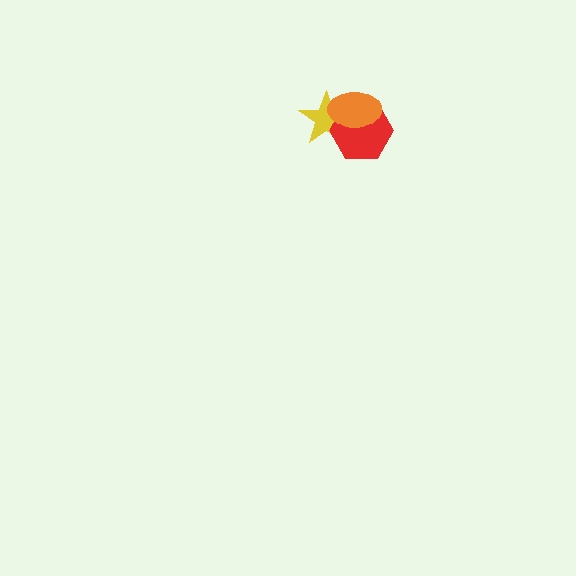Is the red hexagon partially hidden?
Yes, it is partially covered by another shape.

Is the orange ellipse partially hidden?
No, no other shape covers it.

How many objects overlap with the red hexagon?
2 objects overlap with the red hexagon.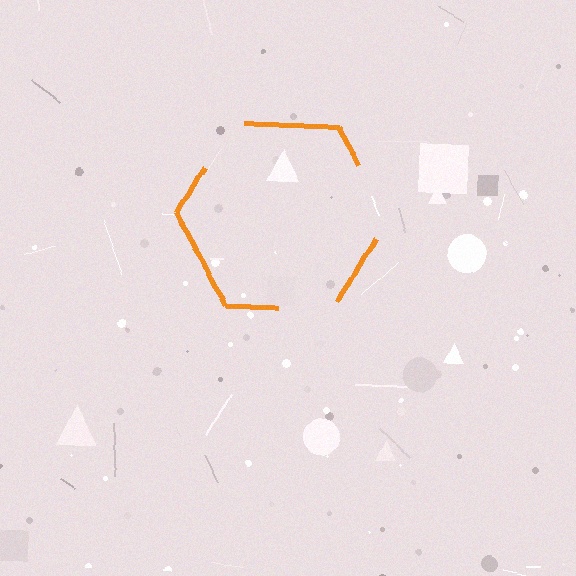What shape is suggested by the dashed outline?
The dashed outline suggests a hexagon.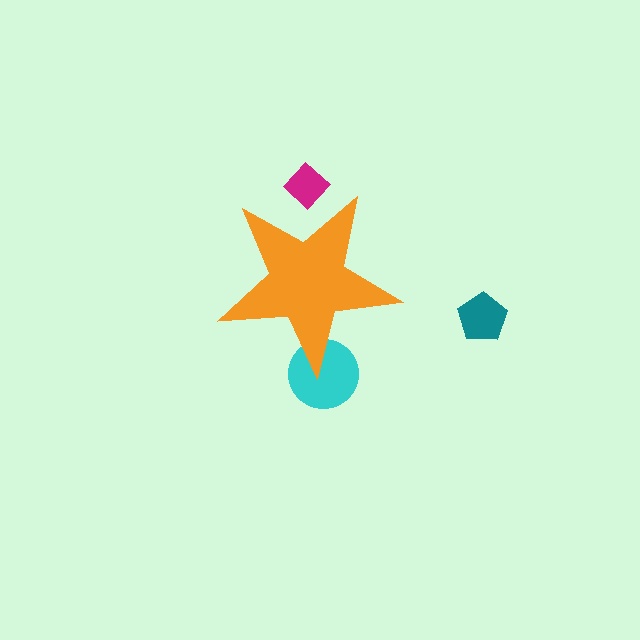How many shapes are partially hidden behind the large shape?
2 shapes are partially hidden.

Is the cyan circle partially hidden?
Yes, the cyan circle is partially hidden behind the orange star.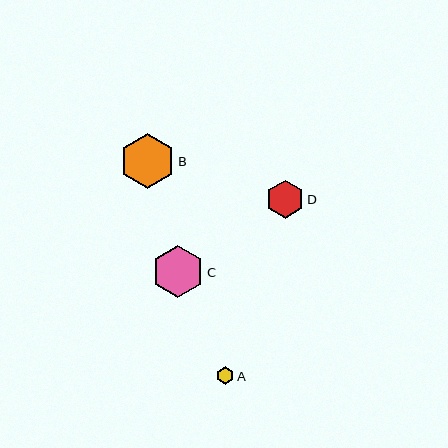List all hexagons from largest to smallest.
From largest to smallest: B, C, D, A.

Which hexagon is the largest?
Hexagon B is the largest with a size of approximately 55 pixels.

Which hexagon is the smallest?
Hexagon A is the smallest with a size of approximately 17 pixels.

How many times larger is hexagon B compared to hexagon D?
Hexagon B is approximately 1.4 times the size of hexagon D.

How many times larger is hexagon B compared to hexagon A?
Hexagon B is approximately 3.2 times the size of hexagon A.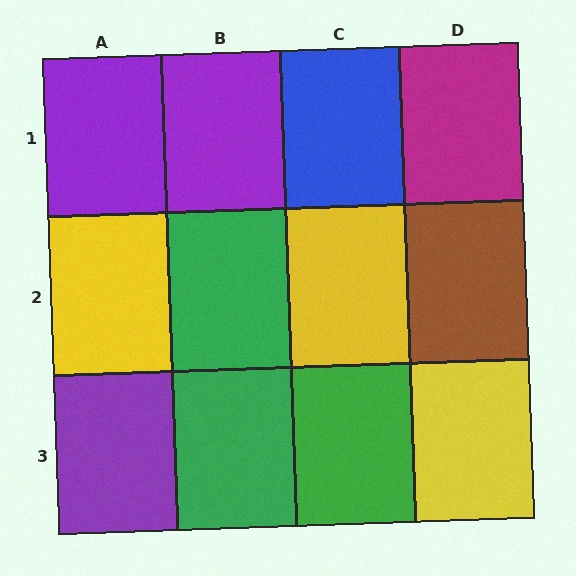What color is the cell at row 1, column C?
Blue.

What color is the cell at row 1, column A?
Purple.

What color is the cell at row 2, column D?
Brown.